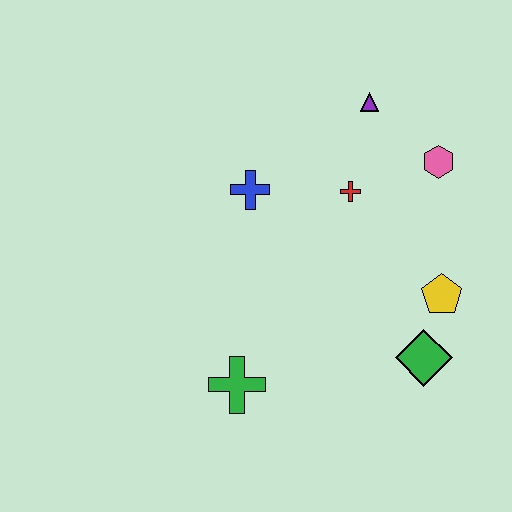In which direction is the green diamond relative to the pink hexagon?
The green diamond is below the pink hexagon.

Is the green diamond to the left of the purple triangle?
No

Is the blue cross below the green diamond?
No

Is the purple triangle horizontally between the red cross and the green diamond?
Yes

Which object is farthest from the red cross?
The green cross is farthest from the red cross.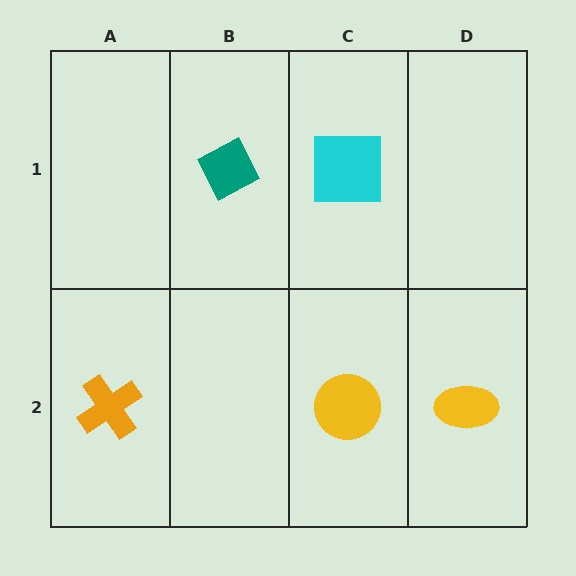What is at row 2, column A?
An orange cross.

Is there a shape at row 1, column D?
No, that cell is empty.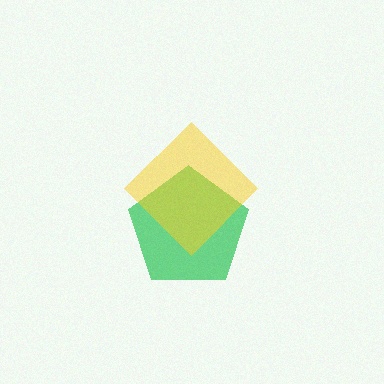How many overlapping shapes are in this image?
There are 2 overlapping shapes in the image.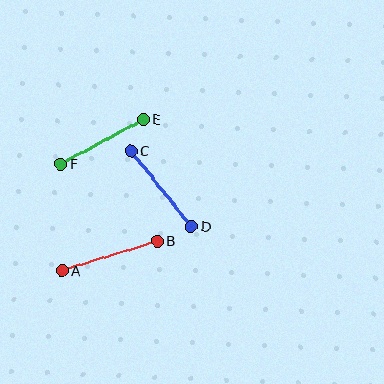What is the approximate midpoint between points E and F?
The midpoint is at approximately (102, 142) pixels.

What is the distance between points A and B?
The distance is approximately 100 pixels.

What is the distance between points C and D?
The distance is approximately 97 pixels.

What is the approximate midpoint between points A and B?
The midpoint is at approximately (110, 256) pixels.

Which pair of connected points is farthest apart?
Points A and B are farthest apart.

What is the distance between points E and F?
The distance is approximately 94 pixels.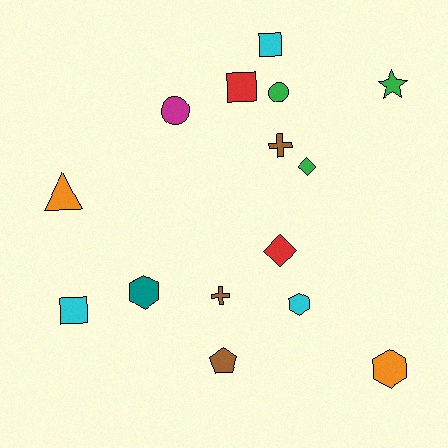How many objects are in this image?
There are 15 objects.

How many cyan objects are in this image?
There are 3 cyan objects.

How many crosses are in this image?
There are 2 crosses.